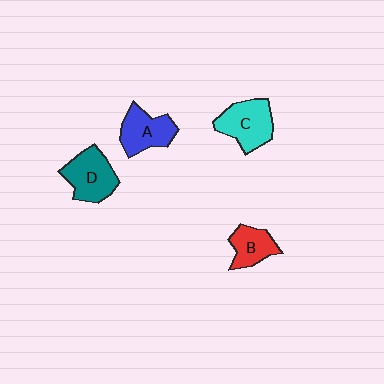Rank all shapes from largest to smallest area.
From largest to smallest: C (cyan), D (teal), A (blue), B (red).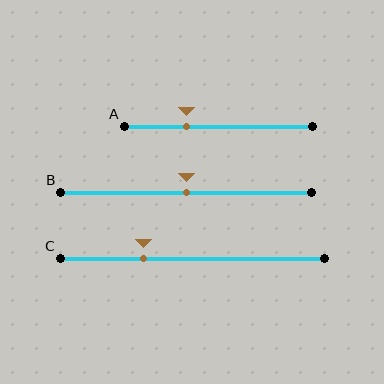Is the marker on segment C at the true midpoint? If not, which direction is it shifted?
No, the marker on segment C is shifted to the left by about 18% of the segment length.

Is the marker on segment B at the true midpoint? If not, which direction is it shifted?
Yes, the marker on segment B is at the true midpoint.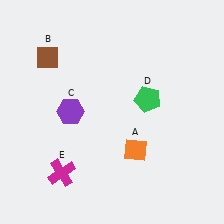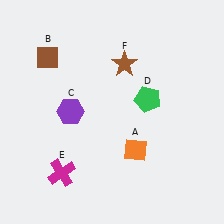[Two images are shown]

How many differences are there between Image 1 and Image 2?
There is 1 difference between the two images.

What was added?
A brown star (F) was added in Image 2.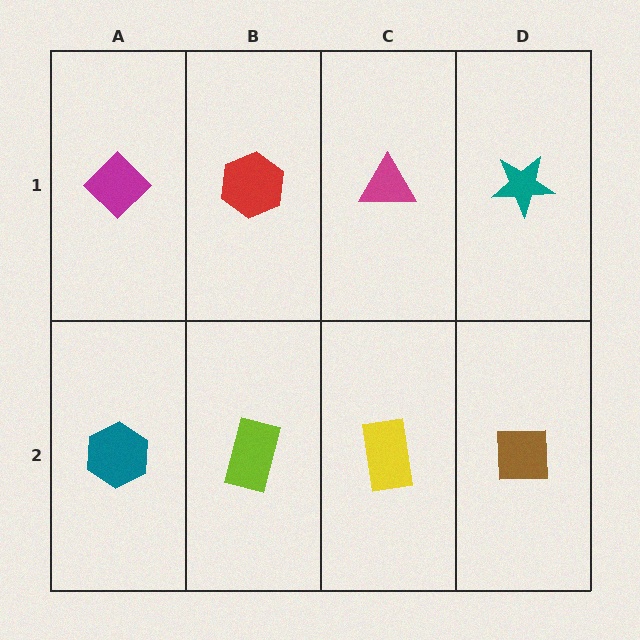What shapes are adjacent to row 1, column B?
A lime rectangle (row 2, column B), a magenta diamond (row 1, column A), a magenta triangle (row 1, column C).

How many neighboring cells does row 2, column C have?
3.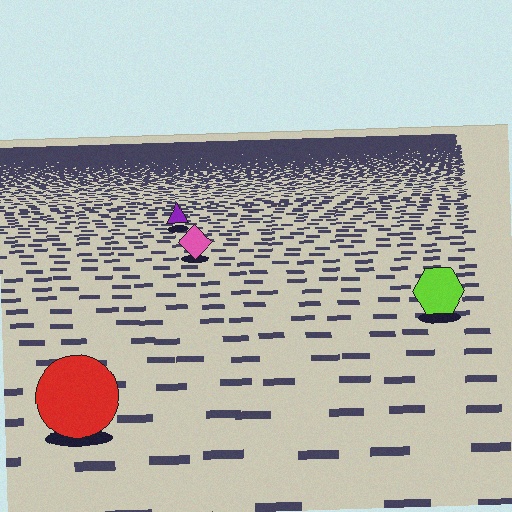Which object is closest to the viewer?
The red circle is closest. The texture marks near it are larger and more spread out.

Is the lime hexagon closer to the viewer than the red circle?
No. The red circle is closer — you can tell from the texture gradient: the ground texture is coarser near it.